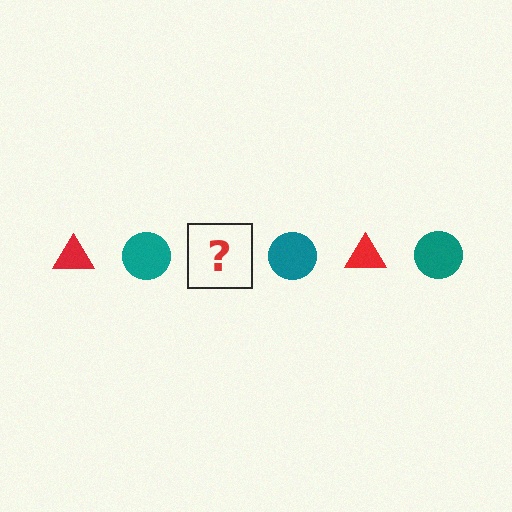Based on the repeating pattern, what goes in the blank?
The blank should be a red triangle.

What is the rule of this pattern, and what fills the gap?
The rule is that the pattern alternates between red triangle and teal circle. The gap should be filled with a red triangle.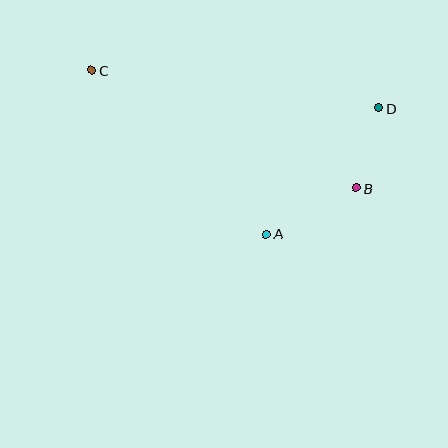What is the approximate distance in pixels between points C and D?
The distance between C and D is approximately 289 pixels.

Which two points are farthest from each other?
Points B and C are farthest from each other.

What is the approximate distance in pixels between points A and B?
The distance between A and B is approximately 101 pixels.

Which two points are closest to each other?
Points B and D are closest to each other.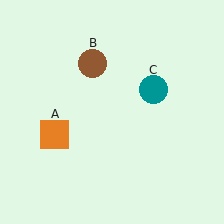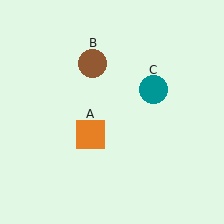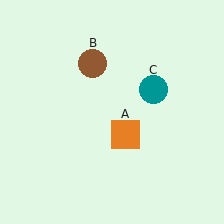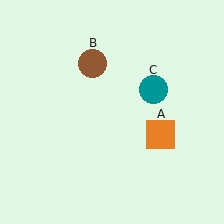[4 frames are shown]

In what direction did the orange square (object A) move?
The orange square (object A) moved right.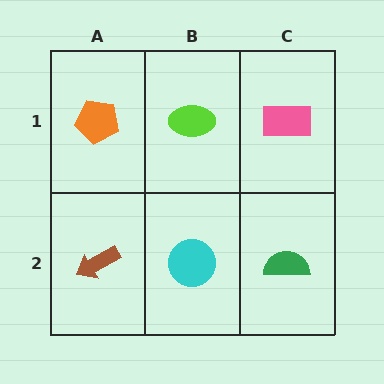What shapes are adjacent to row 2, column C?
A pink rectangle (row 1, column C), a cyan circle (row 2, column B).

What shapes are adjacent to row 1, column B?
A cyan circle (row 2, column B), an orange pentagon (row 1, column A), a pink rectangle (row 1, column C).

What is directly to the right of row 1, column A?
A lime ellipse.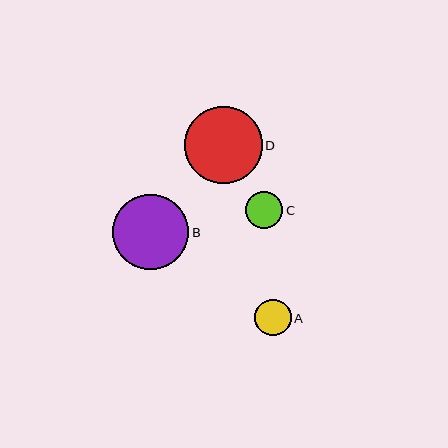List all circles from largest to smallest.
From largest to smallest: D, B, C, A.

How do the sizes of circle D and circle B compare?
Circle D and circle B are approximately the same size.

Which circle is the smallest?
Circle A is the smallest with a size of approximately 37 pixels.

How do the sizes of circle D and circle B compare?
Circle D and circle B are approximately the same size.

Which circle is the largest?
Circle D is the largest with a size of approximately 77 pixels.